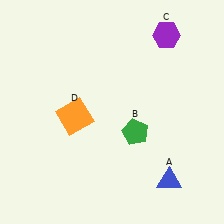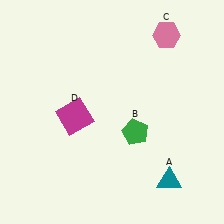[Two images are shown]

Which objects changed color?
A changed from blue to teal. C changed from purple to pink. D changed from orange to magenta.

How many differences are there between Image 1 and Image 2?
There are 3 differences between the two images.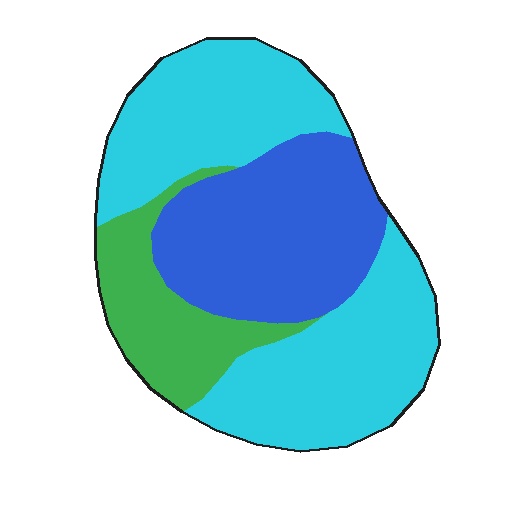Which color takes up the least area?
Green, at roughly 15%.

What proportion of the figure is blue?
Blue takes up between a quarter and a half of the figure.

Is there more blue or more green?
Blue.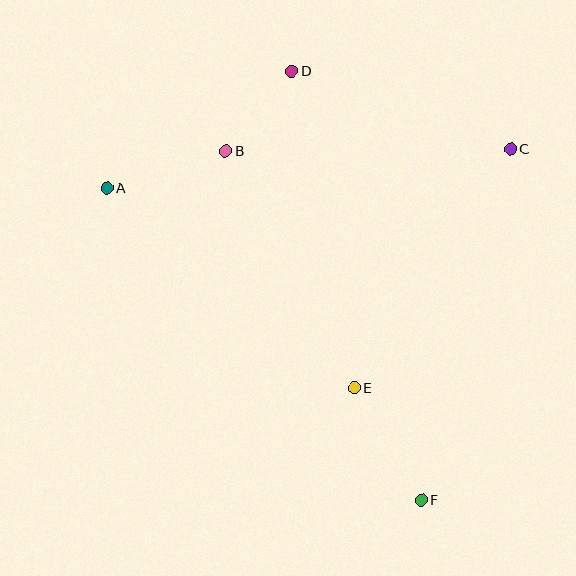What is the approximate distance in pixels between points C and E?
The distance between C and E is approximately 285 pixels.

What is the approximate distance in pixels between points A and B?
The distance between A and B is approximately 125 pixels.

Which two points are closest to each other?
Points B and D are closest to each other.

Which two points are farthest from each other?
Points D and F are farthest from each other.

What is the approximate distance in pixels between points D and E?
The distance between D and E is approximately 323 pixels.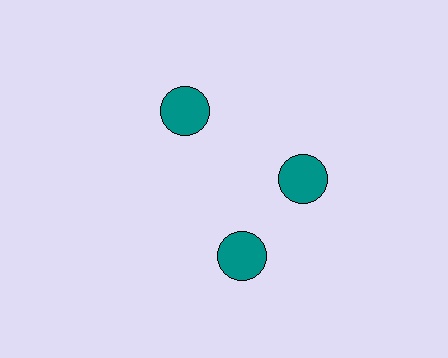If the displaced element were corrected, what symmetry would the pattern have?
It would have 3-fold rotational symmetry — the pattern would map onto itself every 120 degrees.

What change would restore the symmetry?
The symmetry would be restored by rotating it back into even spacing with its neighbors so that all 3 circles sit at equal angles and equal distance from the center.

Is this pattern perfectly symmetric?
No. The 3 teal circles are arranged in a ring, but one element near the 7 o'clock position is rotated out of alignment along the ring, breaking the 3-fold rotational symmetry.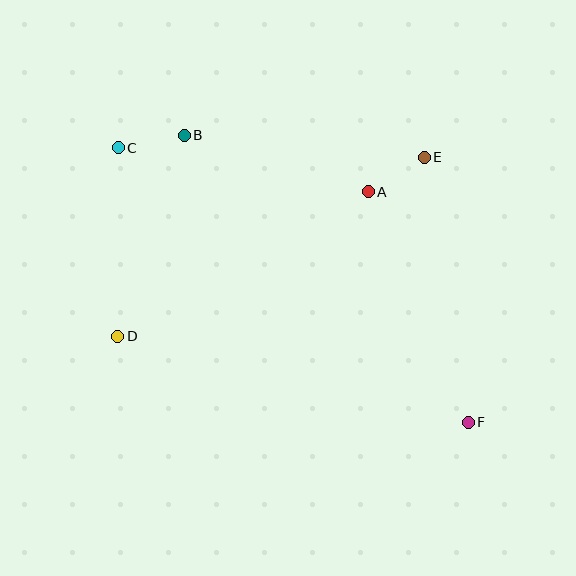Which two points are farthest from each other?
Points C and F are farthest from each other.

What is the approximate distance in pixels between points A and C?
The distance between A and C is approximately 254 pixels.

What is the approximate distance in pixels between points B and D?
The distance between B and D is approximately 211 pixels.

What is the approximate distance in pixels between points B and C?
The distance between B and C is approximately 67 pixels.